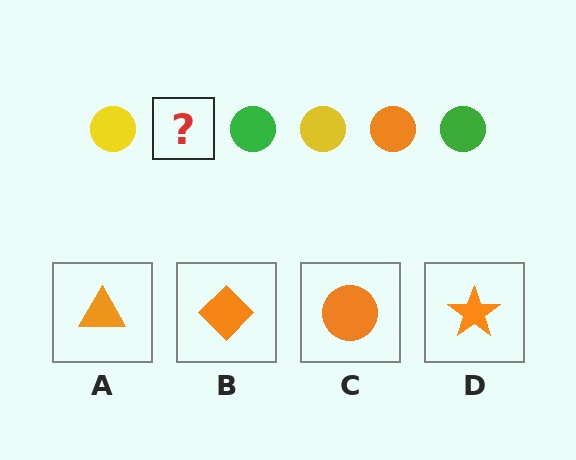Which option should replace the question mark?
Option C.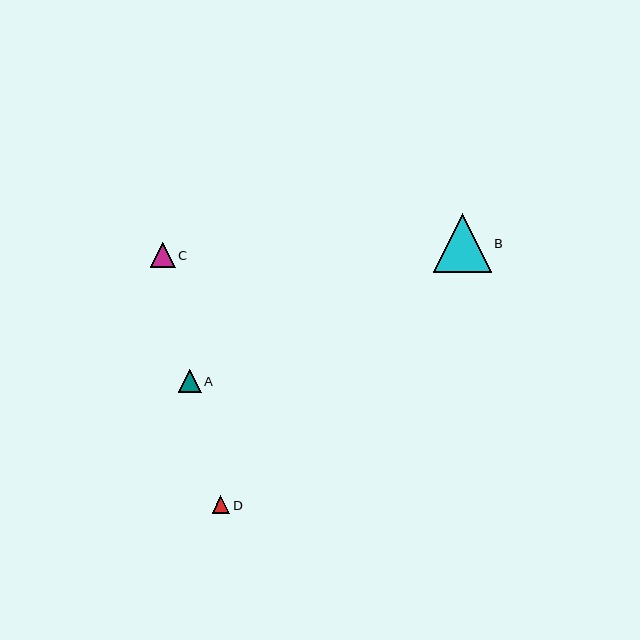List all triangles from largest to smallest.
From largest to smallest: B, C, A, D.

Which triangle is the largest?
Triangle B is the largest with a size of approximately 58 pixels.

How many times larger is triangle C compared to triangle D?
Triangle C is approximately 1.4 times the size of triangle D.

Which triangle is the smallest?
Triangle D is the smallest with a size of approximately 18 pixels.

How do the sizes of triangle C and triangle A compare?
Triangle C and triangle A are approximately the same size.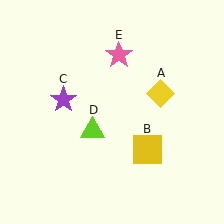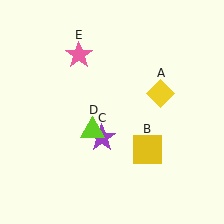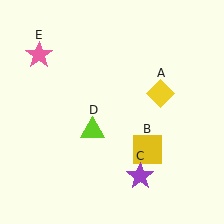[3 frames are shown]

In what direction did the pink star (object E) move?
The pink star (object E) moved left.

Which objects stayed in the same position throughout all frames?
Yellow diamond (object A) and yellow square (object B) and lime triangle (object D) remained stationary.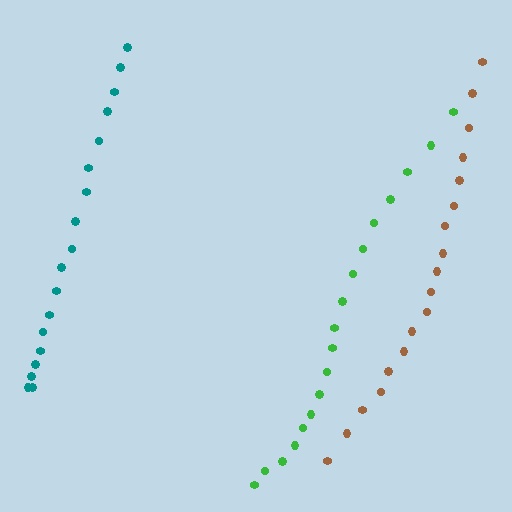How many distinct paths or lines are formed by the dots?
There are 3 distinct paths.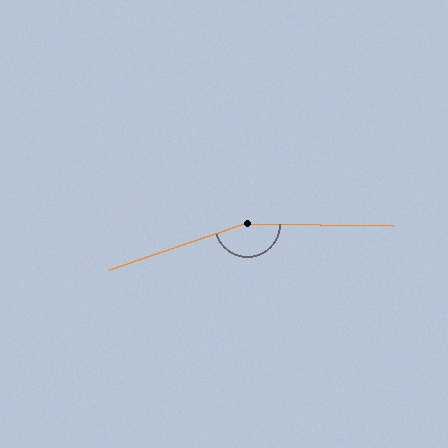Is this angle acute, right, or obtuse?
It is obtuse.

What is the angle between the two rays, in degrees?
Approximately 161 degrees.